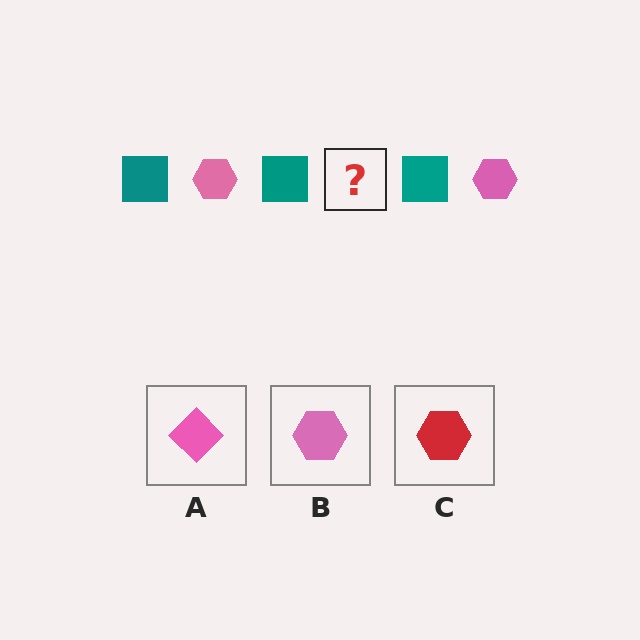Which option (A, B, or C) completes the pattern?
B.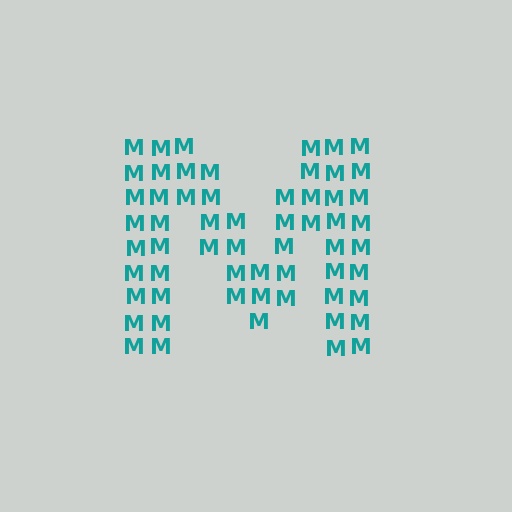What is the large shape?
The large shape is the letter M.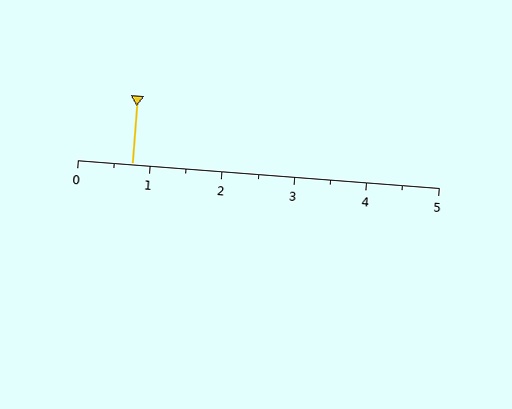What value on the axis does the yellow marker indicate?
The marker indicates approximately 0.8.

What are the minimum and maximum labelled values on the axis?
The axis runs from 0 to 5.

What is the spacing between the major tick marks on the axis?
The major ticks are spaced 1 apart.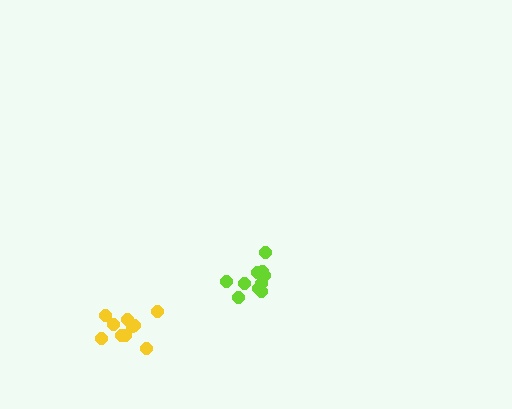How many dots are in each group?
Group 1: 10 dots, Group 2: 10 dots (20 total).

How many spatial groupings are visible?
There are 2 spatial groupings.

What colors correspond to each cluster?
The clusters are colored: lime, yellow.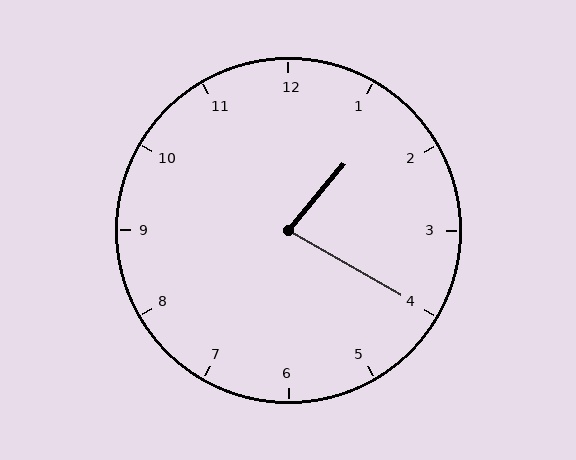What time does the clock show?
1:20.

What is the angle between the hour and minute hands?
Approximately 80 degrees.